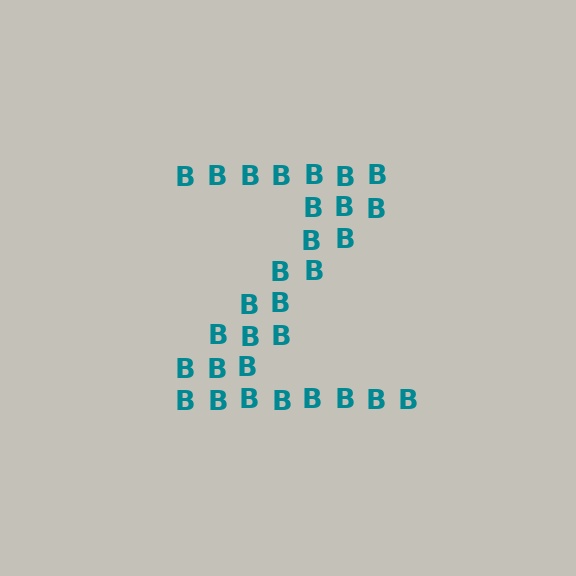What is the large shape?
The large shape is the letter Z.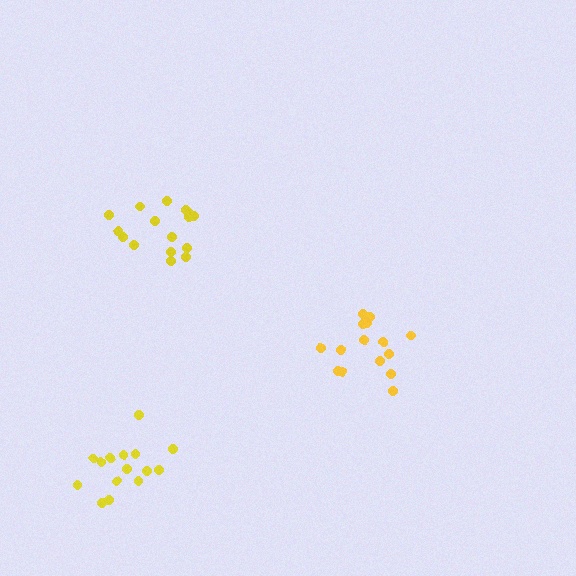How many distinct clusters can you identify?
There are 3 distinct clusters.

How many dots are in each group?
Group 1: 16 dots, Group 2: 15 dots, Group 3: 15 dots (46 total).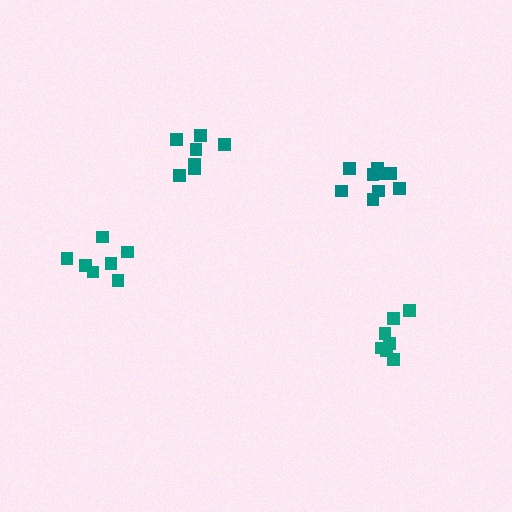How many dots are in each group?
Group 1: 7 dots, Group 2: 9 dots, Group 3: 7 dots, Group 4: 7 dots (30 total).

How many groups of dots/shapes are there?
There are 4 groups.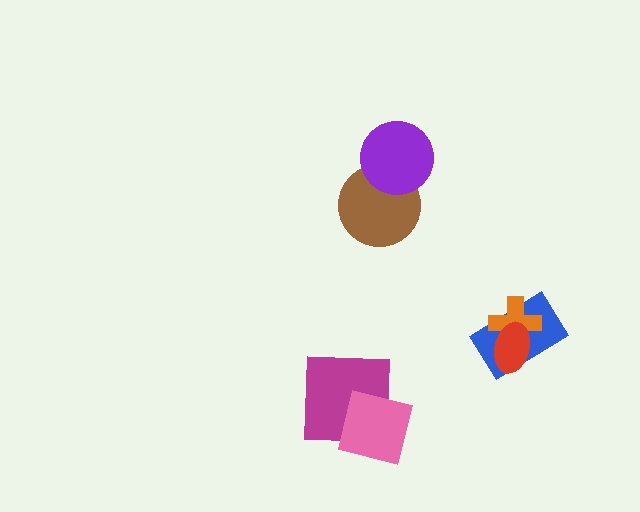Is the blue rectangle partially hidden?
Yes, it is partially covered by another shape.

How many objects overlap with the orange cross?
2 objects overlap with the orange cross.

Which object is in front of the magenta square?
The pink square is in front of the magenta square.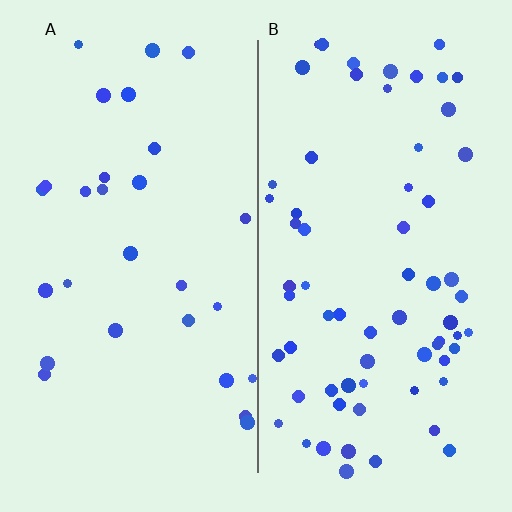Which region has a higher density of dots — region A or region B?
B (the right).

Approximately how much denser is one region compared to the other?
Approximately 2.4× — region B over region A.